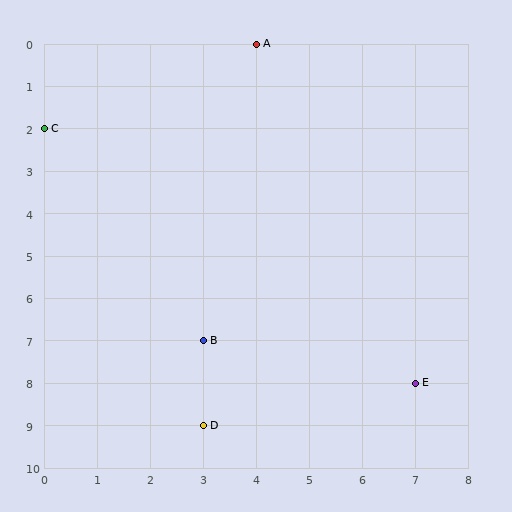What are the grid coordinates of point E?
Point E is at grid coordinates (7, 8).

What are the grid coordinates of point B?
Point B is at grid coordinates (3, 7).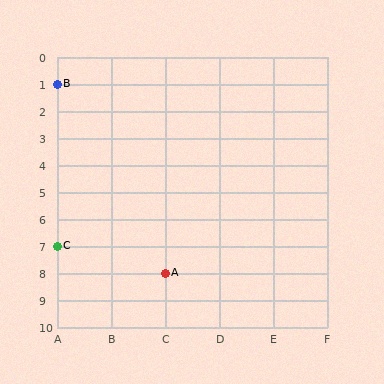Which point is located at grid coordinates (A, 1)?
Point B is at (A, 1).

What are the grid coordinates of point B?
Point B is at grid coordinates (A, 1).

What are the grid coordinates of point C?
Point C is at grid coordinates (A, 7).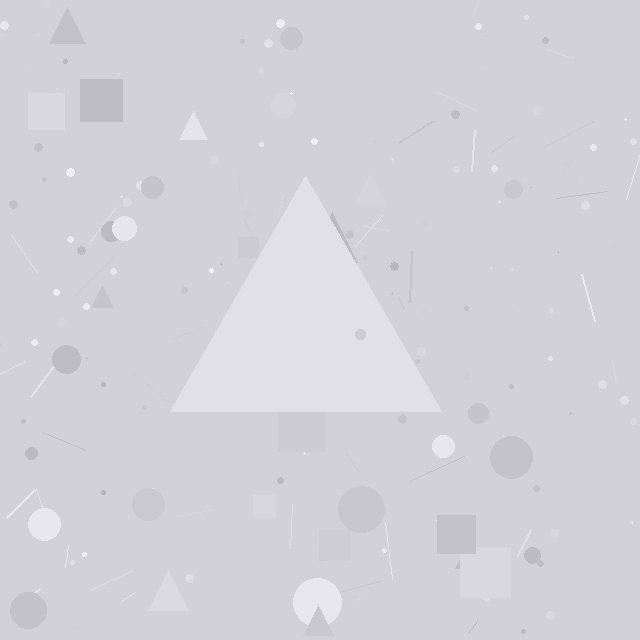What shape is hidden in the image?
A triangle is hidden in the image.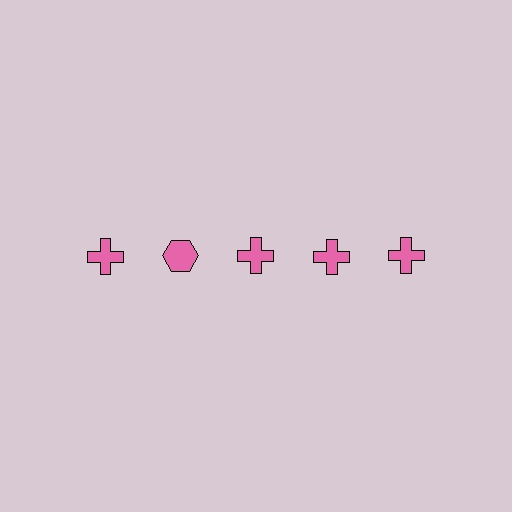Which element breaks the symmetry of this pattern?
The pink hexagon in the top row, second from left column breaks the symmetry. All other shapes are pink crosses.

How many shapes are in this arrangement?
There are 5 shapes arranged in a grid pattern.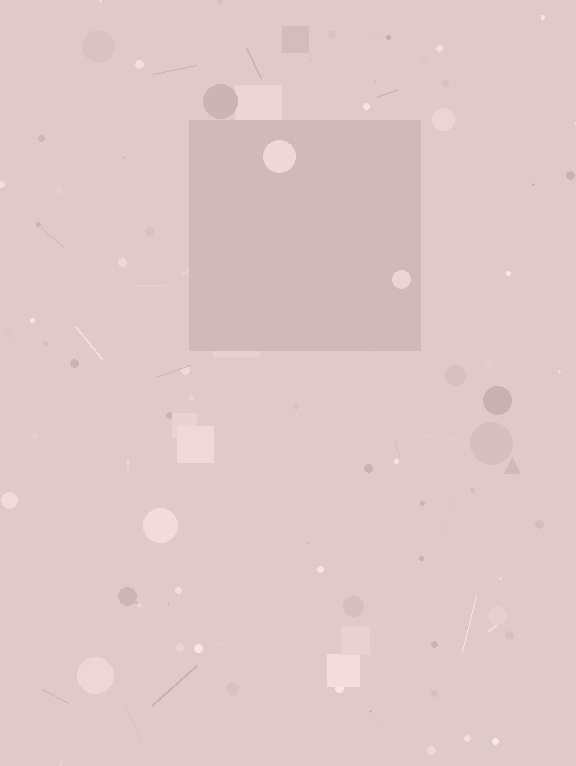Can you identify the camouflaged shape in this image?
The camouflaged shape is a square.